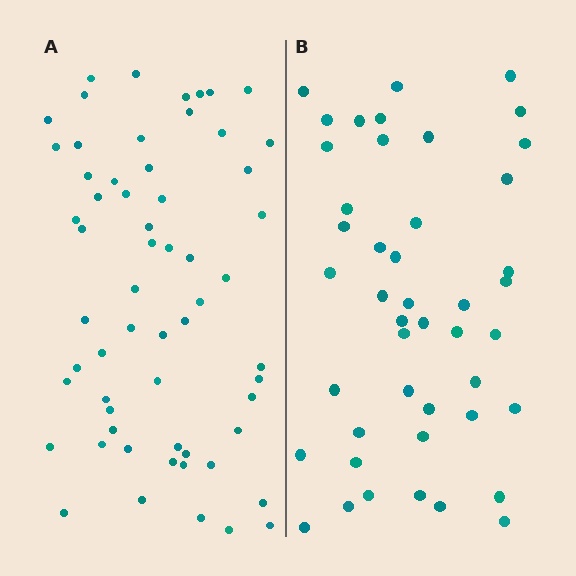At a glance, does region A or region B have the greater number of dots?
Region A (the left region) has more dots.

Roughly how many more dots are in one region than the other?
Region A has approximately 15 more dots than region B.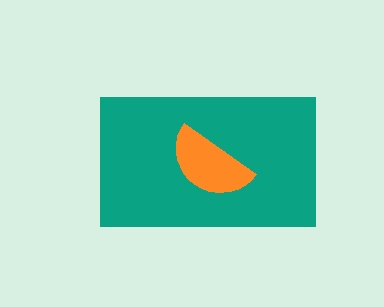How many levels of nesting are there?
2.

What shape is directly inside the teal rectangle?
The orange semicircle.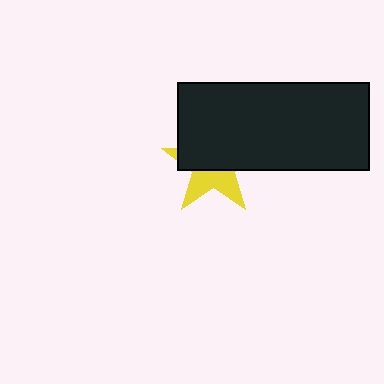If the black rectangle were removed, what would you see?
You would see the complete yellow star.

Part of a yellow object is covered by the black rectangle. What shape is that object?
It is a star.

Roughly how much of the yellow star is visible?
A small part of it is visible (roughly 40%).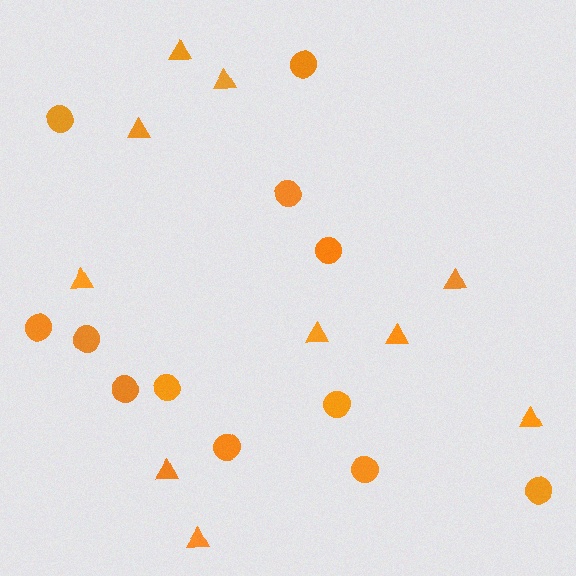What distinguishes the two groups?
There are 2 groups: one group of circles (12) and one group of triangles (10).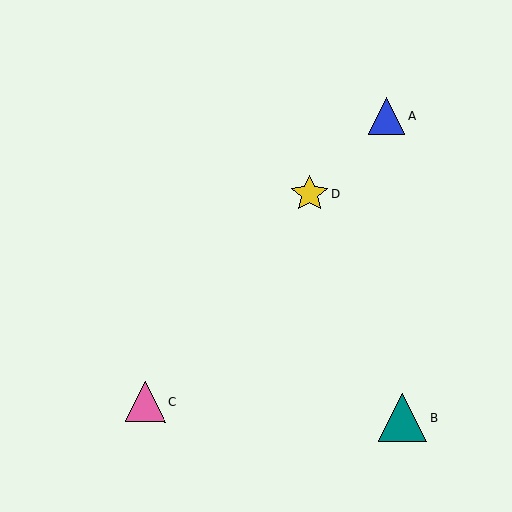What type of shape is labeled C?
Shape C is a pink triangle.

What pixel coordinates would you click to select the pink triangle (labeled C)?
Click at (146, 402) to select the pink triangle C.